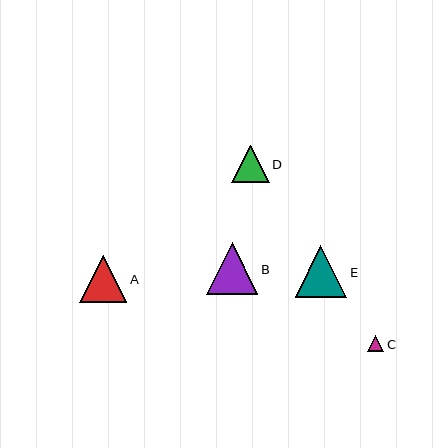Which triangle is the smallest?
Triangle C is the smallest with a size of approximately 17 pixels.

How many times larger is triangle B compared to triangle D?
Triangle B is approximately 1.4 times the size of triangle D.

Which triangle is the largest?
Triangle E is the largest with a size of approximately 52 pixels.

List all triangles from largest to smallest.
From largest to smallest: E, B, A, D, C.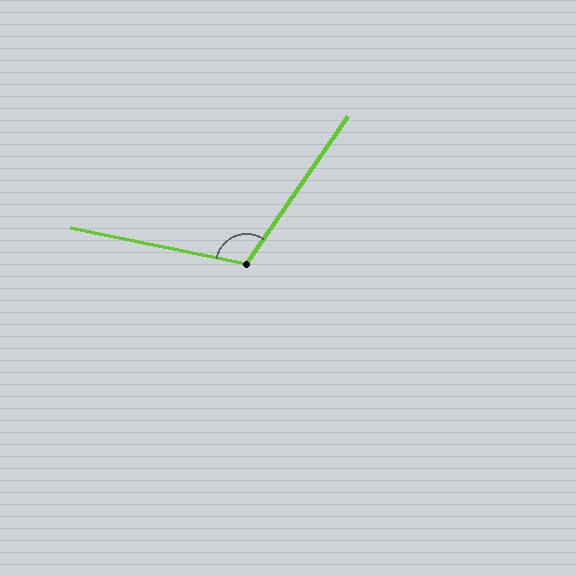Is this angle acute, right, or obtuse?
It is obtuse.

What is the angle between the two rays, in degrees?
Approximately 113 degrees.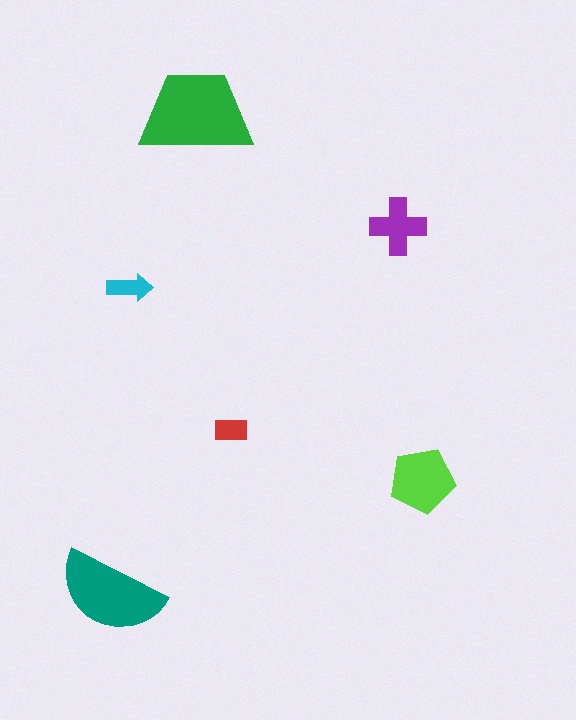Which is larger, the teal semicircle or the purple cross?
The teal semicircle.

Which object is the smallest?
The red rectangle.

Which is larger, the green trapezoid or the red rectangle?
The green trapezoid.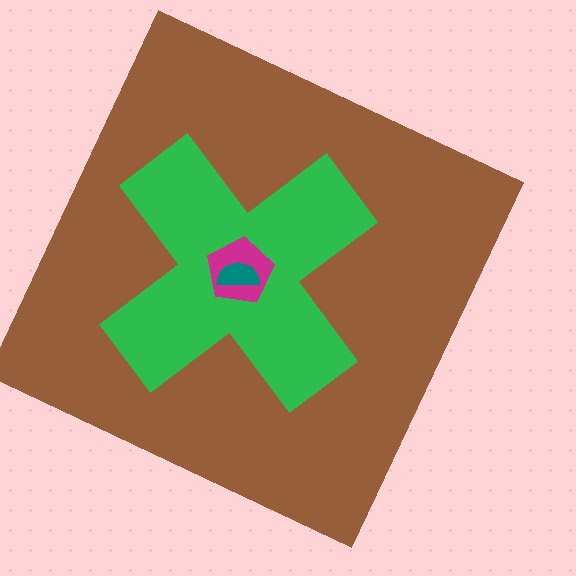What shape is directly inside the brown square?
The green cross.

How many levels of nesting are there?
4.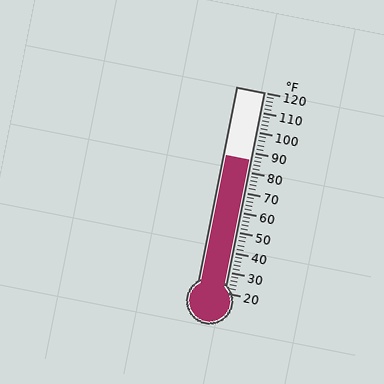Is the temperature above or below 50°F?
The temperature is above 50°F.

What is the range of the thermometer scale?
The thermometer scale ranges from 20°F to 120°F.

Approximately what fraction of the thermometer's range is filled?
The thermometer is filled to approximately 65% of its range.